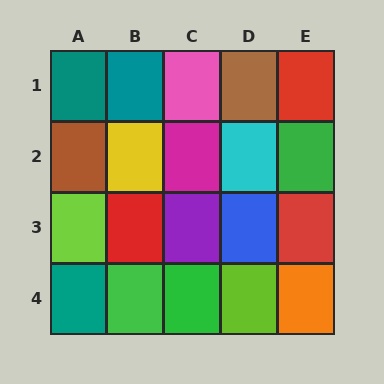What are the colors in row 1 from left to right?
Teal, teal, pink, brown, red.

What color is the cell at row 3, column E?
Red.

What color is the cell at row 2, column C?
Magenta.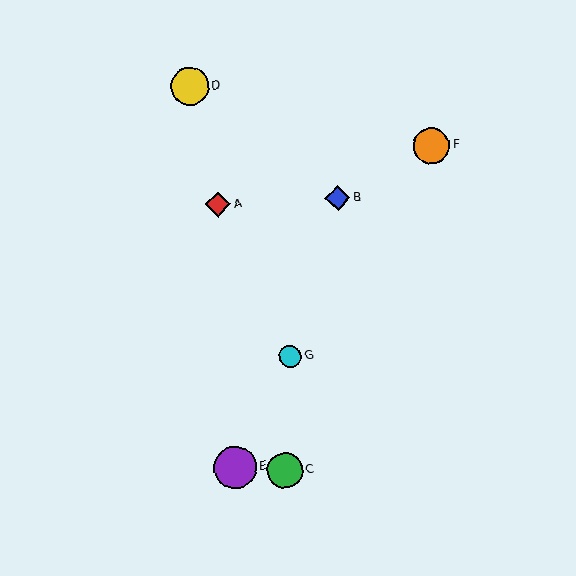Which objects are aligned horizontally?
Objects A, B are aligned horizontally.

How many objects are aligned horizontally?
2 objects (A, B) are aligned horizontally.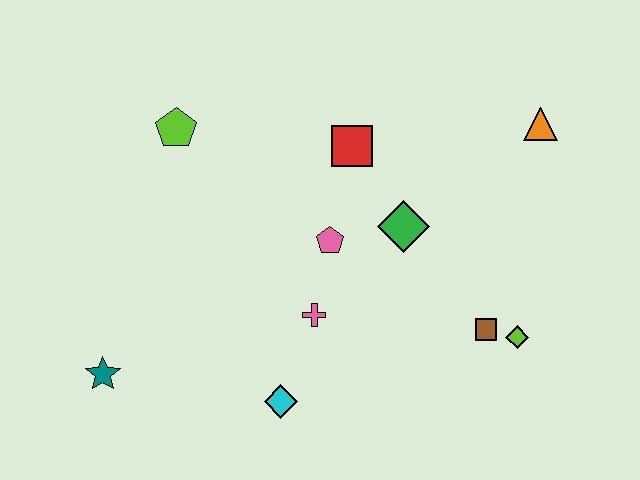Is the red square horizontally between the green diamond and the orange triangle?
No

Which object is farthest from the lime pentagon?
The lime diamond is farthest from the lime pentagon.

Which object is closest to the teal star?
The cyan diamond is closest to the teal star.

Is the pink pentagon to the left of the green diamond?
Yes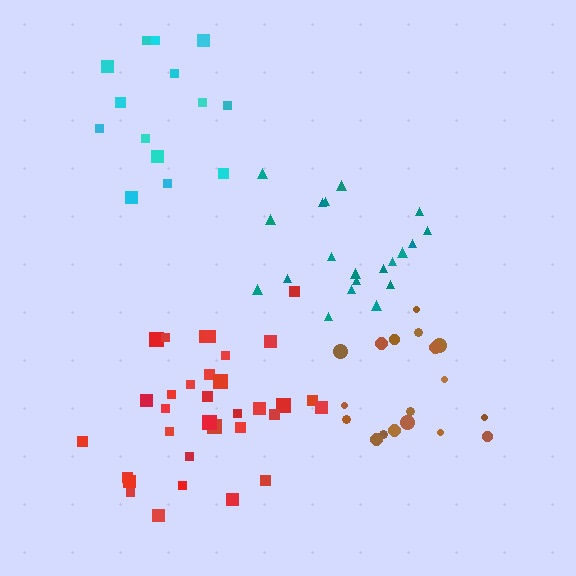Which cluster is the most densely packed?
Teal.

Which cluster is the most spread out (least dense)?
Red.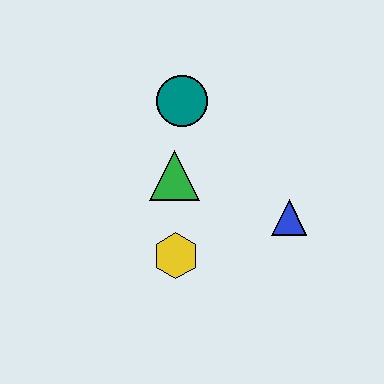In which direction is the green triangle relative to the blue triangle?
The green triangle is to the left of the blue triangle.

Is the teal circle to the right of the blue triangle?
No